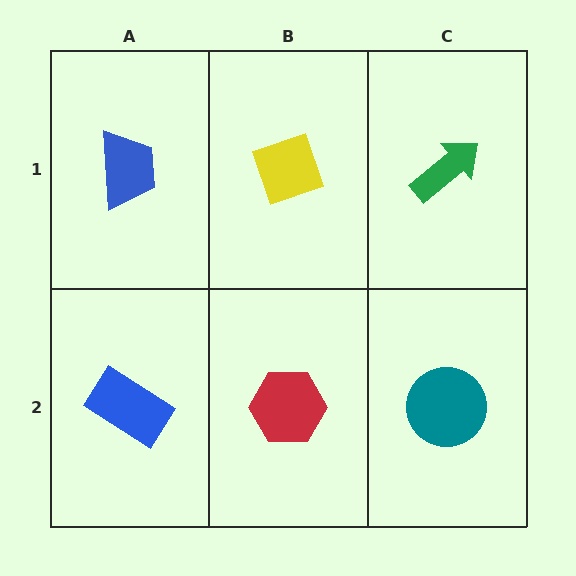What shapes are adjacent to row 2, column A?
A blue trapezoid (row 1, column A), a red hexagon (row 2, column B).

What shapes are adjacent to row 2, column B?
A yellow diamond (row 1, column B), a blue rectangle (row 2, column A), a teal circle (row 2, column C).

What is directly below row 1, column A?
A blue rectangle.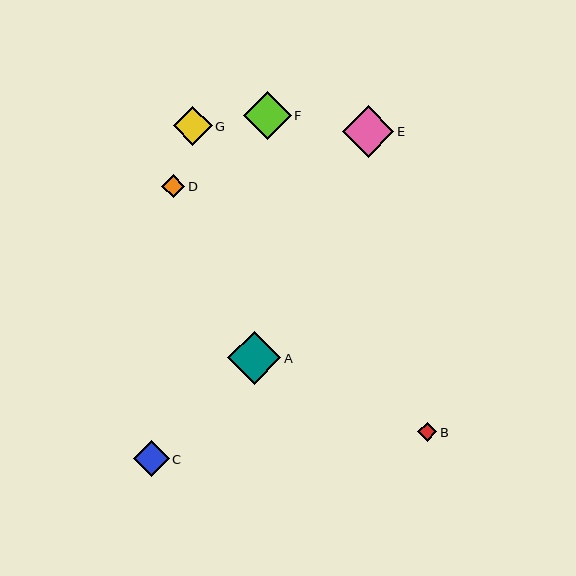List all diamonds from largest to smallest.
From largest to smallest: A, E, F, G, C, D, B.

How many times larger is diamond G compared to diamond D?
Diamond G is approximately 1.7 times the size of diamond D.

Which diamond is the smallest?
Diamond B is the smallest with a size of approximately 19 pixels.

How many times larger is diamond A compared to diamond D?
Diamond A is approximately 2.3 times the size of diamond D.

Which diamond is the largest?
Diamond A is the largest with a size of approximately 53 pixels.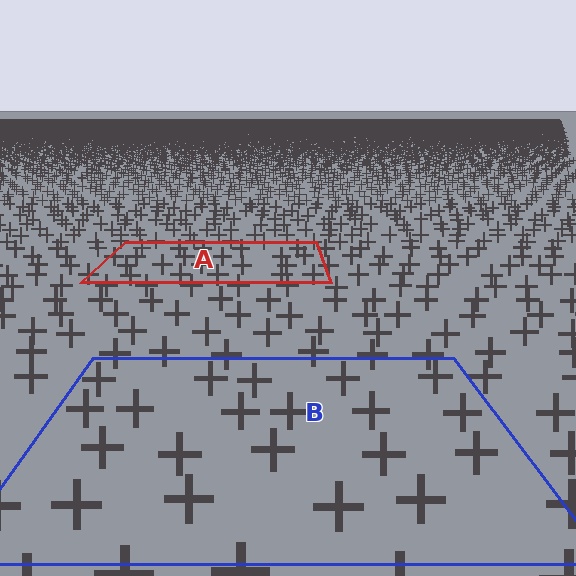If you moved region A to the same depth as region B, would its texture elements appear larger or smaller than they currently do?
They would appear larger. At a closer depth, the same texture elements are projected at a bigger on-screen size.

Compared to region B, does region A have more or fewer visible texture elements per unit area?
Region A has more texture elements per unit area — they are packed more densely because it is farther away.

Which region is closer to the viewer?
Region B is closer. The texture elements there are larger and more spread out.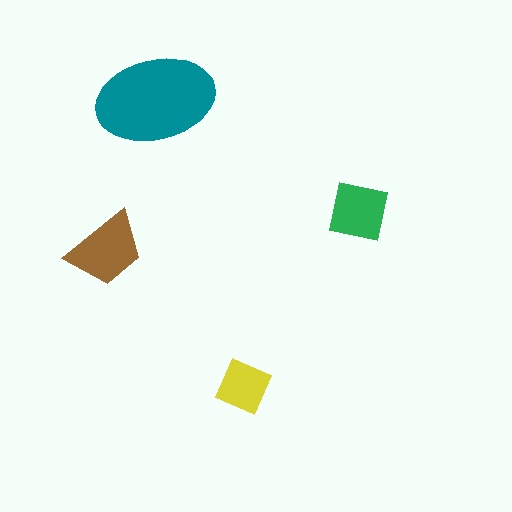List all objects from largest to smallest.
The teal ellipse, the brown trapezoid, the green square, the yellow diamond.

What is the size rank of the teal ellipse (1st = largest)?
1st.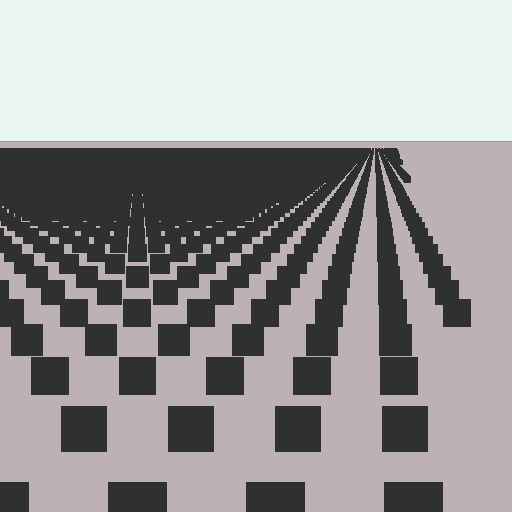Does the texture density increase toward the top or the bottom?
Density increases toward the top.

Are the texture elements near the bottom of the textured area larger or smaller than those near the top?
Larger. Near the bottom, elements are closer to the viewer and appear at a bigger on-screen size.